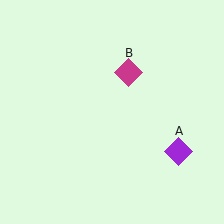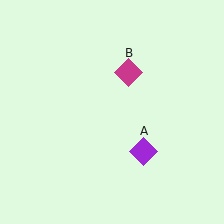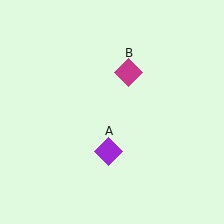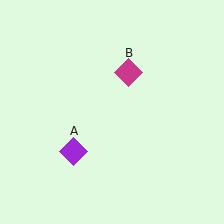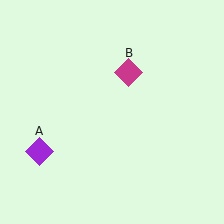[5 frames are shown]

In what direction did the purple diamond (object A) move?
The purple diamond (object A) moved left.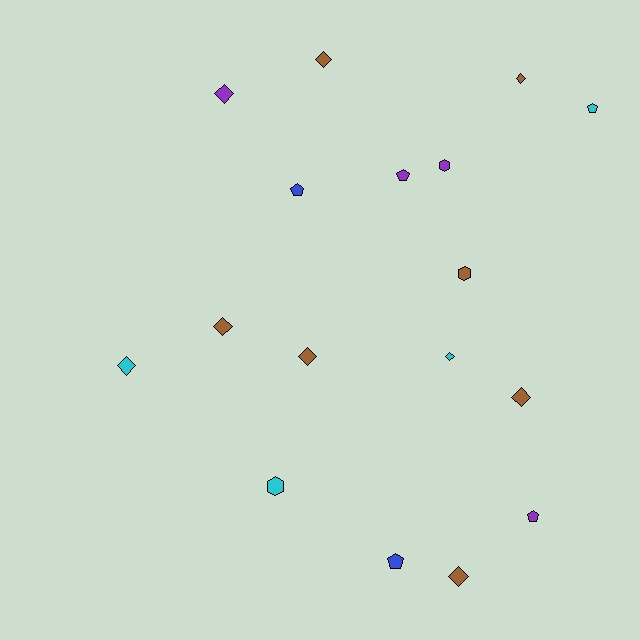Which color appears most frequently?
Brown, with 7 objects.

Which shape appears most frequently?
Diamond, with 9 objects.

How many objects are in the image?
There are 17 objects.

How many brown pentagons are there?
There are no brown pentagons.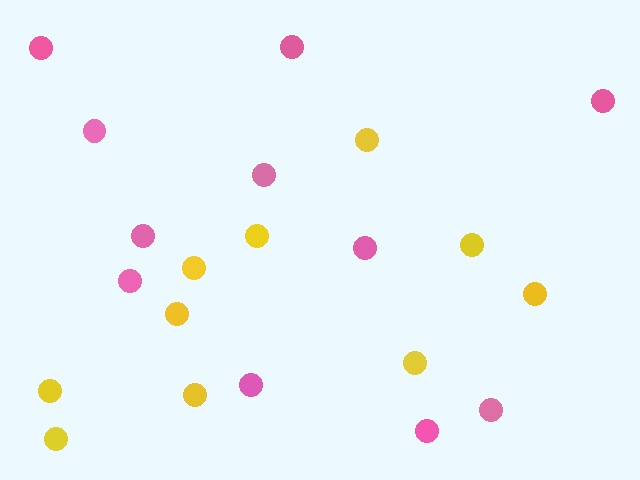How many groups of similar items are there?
There are 2 groups: one group of pink circles (11) and one group of yellow circles (10).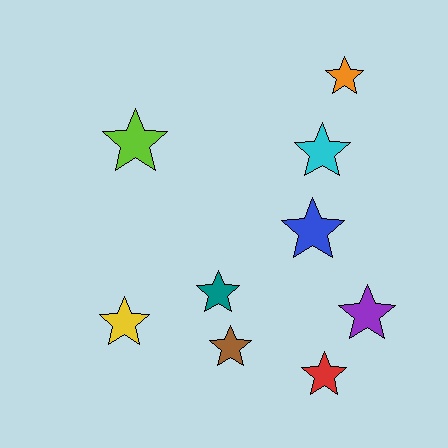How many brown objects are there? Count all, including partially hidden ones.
There is 1 brown object.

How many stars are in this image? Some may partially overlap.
There are 9 stars.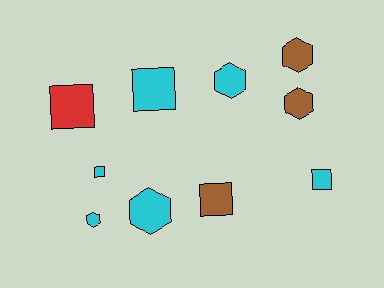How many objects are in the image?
There are 10 objects.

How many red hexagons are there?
There are no red hexagons.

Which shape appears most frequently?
Square, with 5 objects.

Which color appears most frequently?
Cyan, with 6 objects.